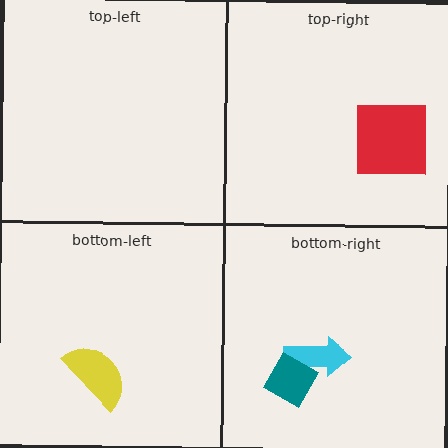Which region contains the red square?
The top-right region.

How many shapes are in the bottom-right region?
2.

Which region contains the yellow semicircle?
The bottom-left region.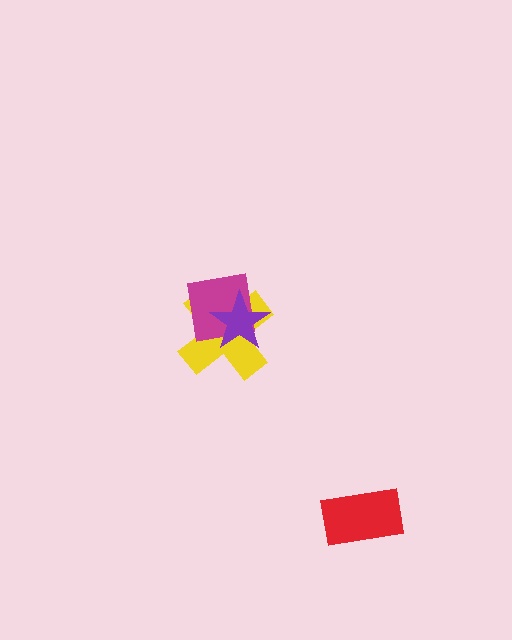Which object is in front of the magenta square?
The purple star is in front of the magenta square.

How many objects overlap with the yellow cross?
2 objects overlap with the yellow cross.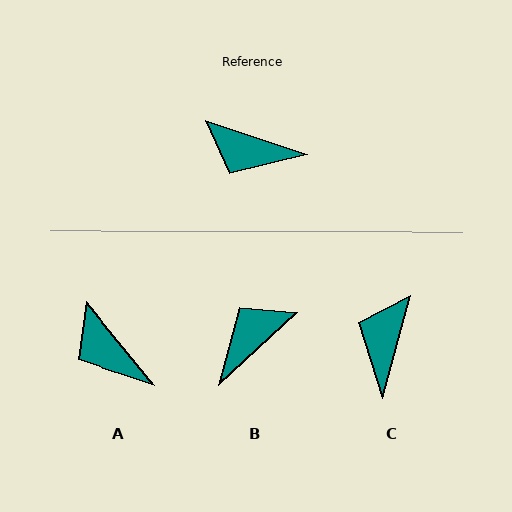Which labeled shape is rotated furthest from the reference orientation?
B, about 119 degrees away.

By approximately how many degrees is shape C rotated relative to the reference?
Approximately 87 degrees clockwise.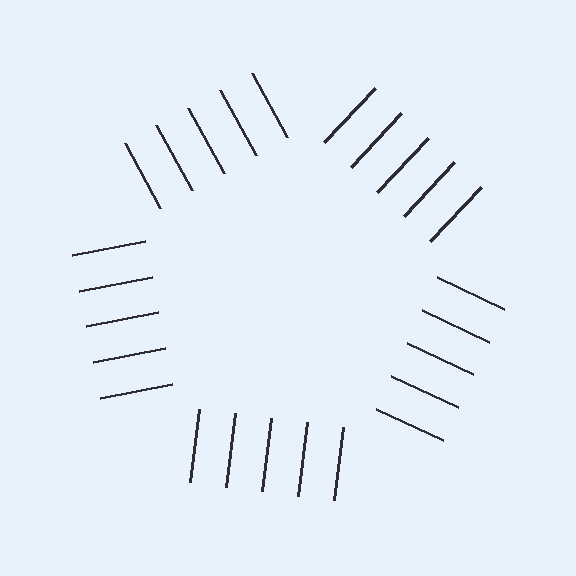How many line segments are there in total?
25 — 5 along each of the 5 edges.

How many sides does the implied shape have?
5 sides — the line-ends trace a pentagon.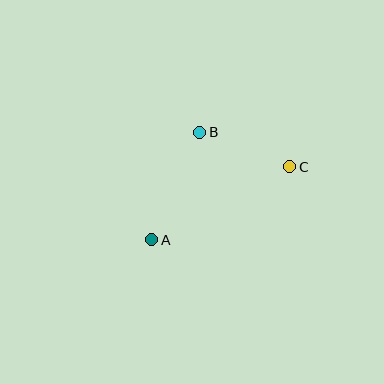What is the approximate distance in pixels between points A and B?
The distance between A and B is approximately 118 pixels.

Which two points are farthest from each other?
Points A and C are farthest from each other.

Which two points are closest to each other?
Points B and C are closest to each other.